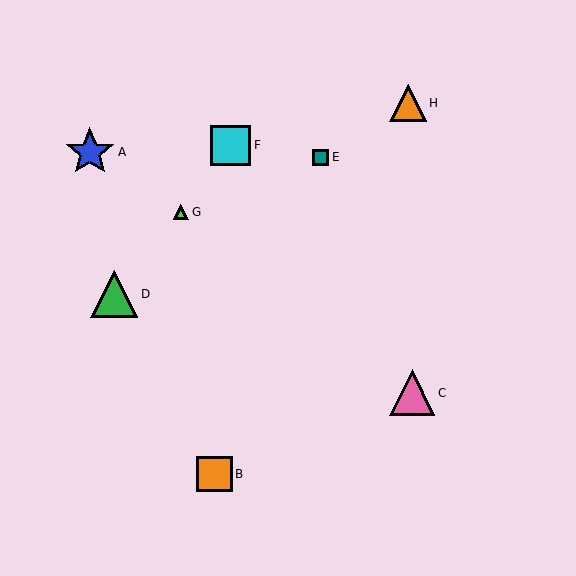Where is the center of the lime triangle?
The center of the lime triangle is at (181, 212).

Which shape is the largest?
The blue star (labeled A) is the largest.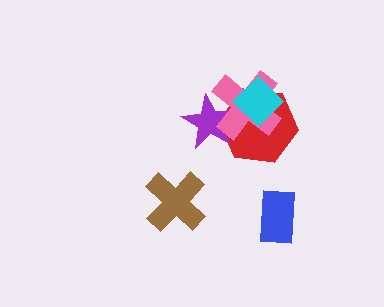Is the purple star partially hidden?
Yes, it is partially covered by another shape.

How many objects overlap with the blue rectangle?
0 objects overlap with the blue rectangle.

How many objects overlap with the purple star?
2 objects overlap with the purple star.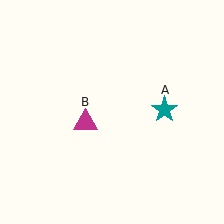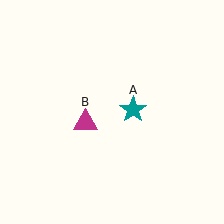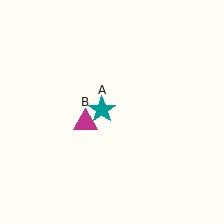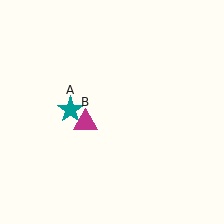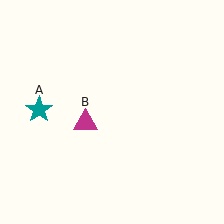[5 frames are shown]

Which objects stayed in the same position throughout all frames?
Magenta triangle (object B) remained stationary.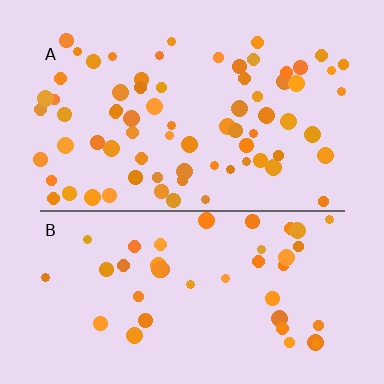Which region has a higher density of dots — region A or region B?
A (the top).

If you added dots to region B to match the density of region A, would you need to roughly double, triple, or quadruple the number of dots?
Approximately double.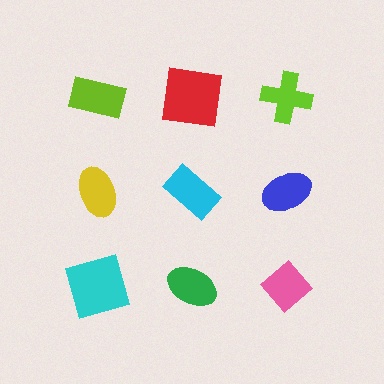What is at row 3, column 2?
A green ellipse.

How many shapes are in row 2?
3 shapes.